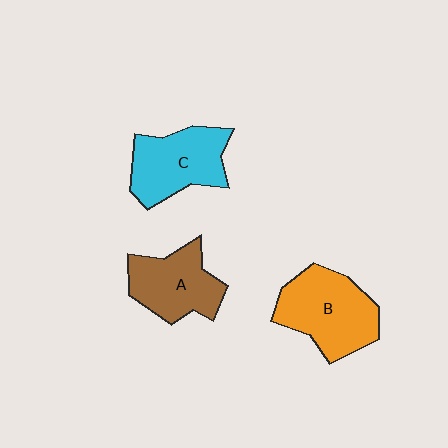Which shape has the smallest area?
Shape A (brown).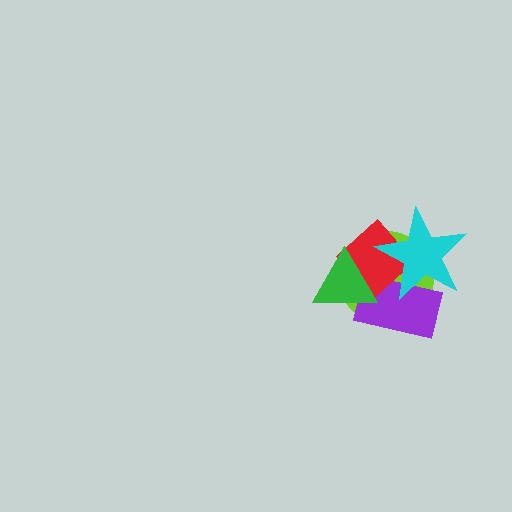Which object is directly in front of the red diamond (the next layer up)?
The green triangle is directly in front of the red diamond.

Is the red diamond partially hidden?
Yes, it is partially covered by another shape.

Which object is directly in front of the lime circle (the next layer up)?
The purple rectangle is directly in front of the lime circle.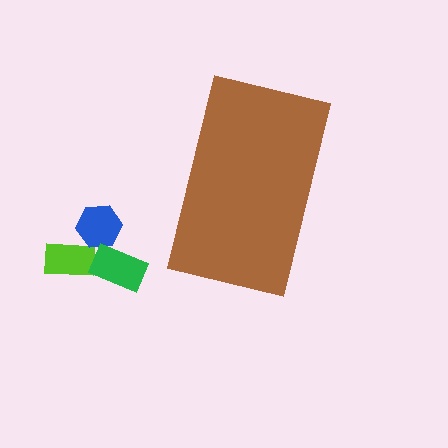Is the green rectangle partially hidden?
No, the green rectangle is fully visible.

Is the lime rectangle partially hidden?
No, the lime rectangle is fully visible.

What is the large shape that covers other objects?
A brown rectangle.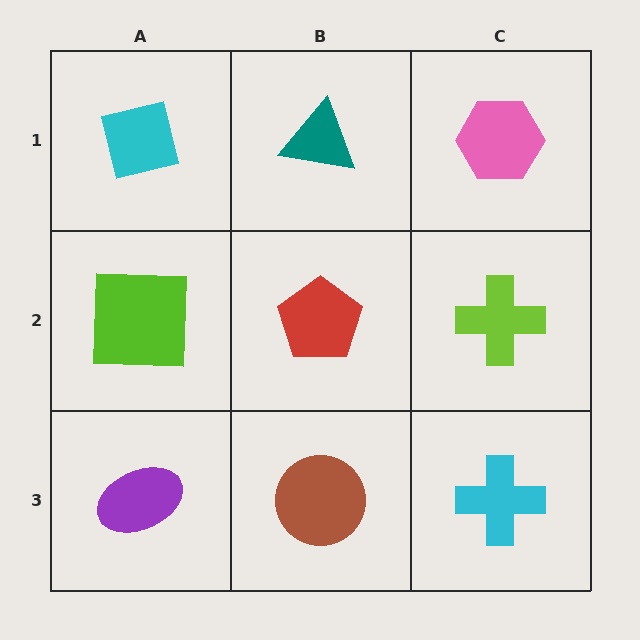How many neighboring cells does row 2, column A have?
3.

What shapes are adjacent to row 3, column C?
A lime cross (row 2, column C), a brown circle (row 3, column B).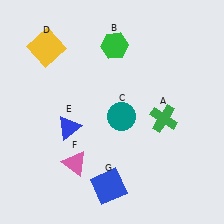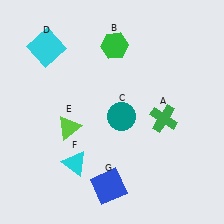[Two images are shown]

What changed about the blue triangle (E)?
In Image 1, E is blue. In Image 2, it changed to lime.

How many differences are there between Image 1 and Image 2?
There are 3 differences between the two images.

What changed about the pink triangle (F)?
In Image 1, F is pink. In Image 2, it changed to cyan.